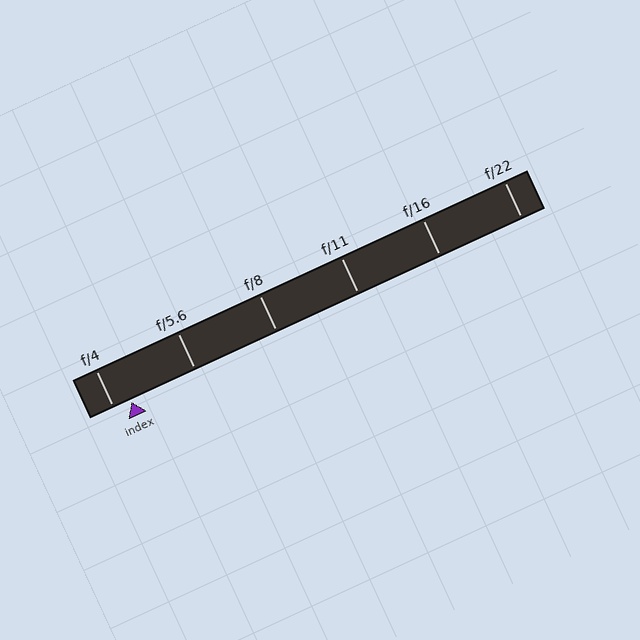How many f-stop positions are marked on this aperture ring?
There are 6 f-stop positions marked.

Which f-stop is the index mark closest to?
The index mark is closest to f/4.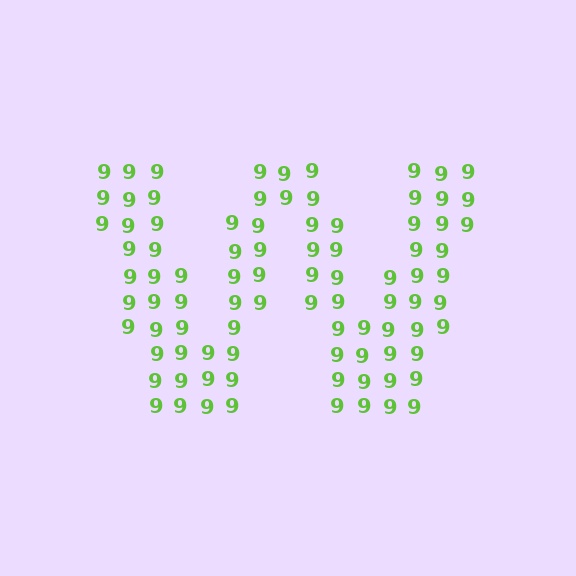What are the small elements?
The small elements are digit 9's.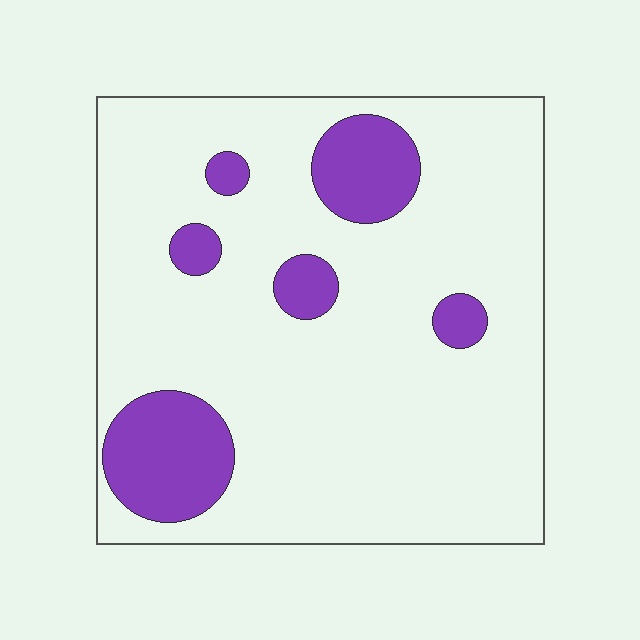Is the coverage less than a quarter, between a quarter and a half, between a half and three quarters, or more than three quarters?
Less than a quarter.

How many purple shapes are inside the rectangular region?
6.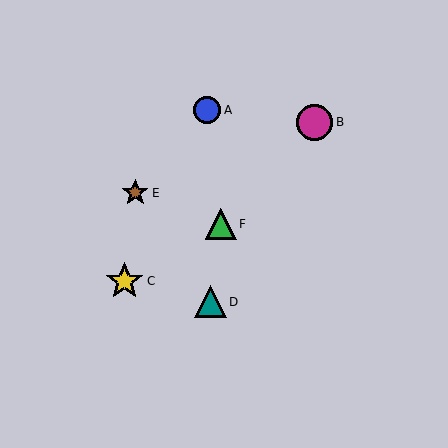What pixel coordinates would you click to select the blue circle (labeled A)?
Click at (207, 110) to select the blue circle A.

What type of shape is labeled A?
Shape A is a blue circle.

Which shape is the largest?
The yellow star (labeled C) is the largest.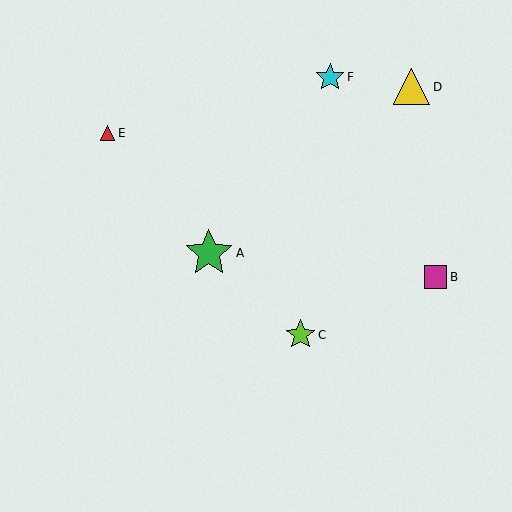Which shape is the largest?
The green star (labeled A) is the largest.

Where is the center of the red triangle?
The center of the red triangle is at (108, 133).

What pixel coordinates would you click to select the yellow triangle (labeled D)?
Click at (412, 87) to select the yellow triangle D.